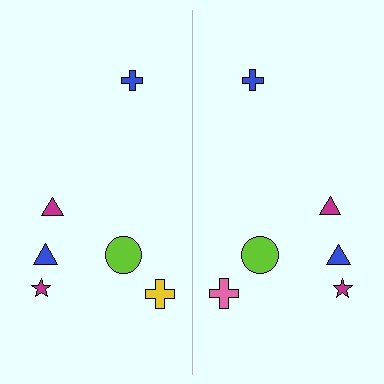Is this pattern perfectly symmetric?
No, the pattern is not perfectly symmetric. The pink cross on the right side breaks the symmetry — its mirror counterpart is yellow.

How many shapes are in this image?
There are 12 shapes in this image.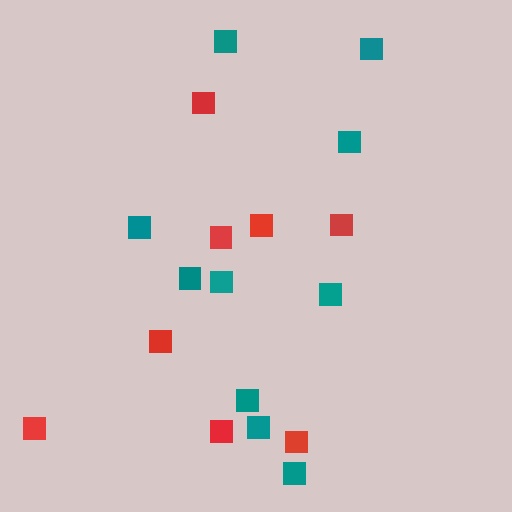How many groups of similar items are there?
There are 2 groups: one group of red squares (8) and one group of teal squares (10).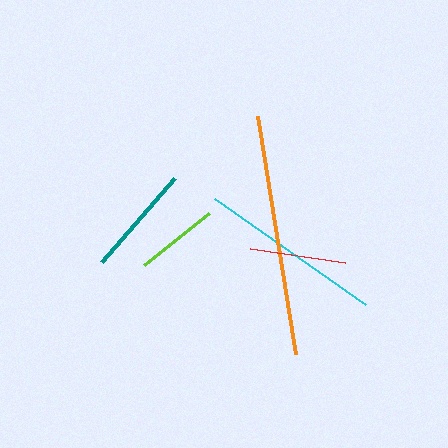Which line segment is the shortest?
The lime line is the shortest at approximately 84 pixels.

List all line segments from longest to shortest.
From longest to shortest: orange, cyan, teal, red, lime.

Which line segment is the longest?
The orange line is the longest at approximately 241 pixels.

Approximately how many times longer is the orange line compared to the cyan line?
The orange line is approximately 1.3 times the length of the cyan line.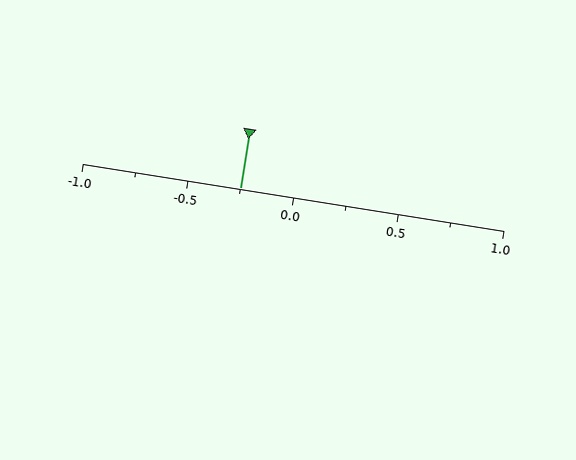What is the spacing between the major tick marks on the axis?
The major ticks are spaced 0.5 apart.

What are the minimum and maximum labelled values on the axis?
The axis runs from -1.0 to 1.0.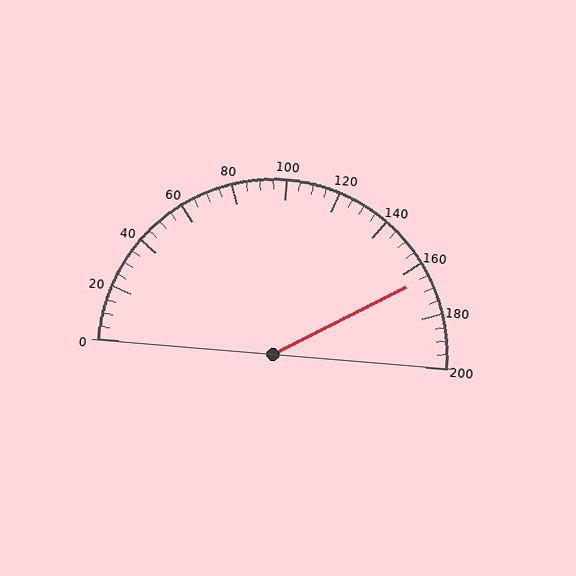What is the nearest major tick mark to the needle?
The nearest major tick mark is 160.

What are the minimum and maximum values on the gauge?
The gauge ranges from 0 to 200.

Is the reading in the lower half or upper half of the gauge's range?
The reading is in the upper half of the range (0 to 200).